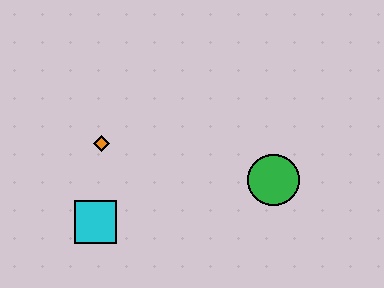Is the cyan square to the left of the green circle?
Yes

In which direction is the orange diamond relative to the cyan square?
The orange diamond is above the cyan square.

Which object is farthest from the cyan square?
The green circle is farthest from the cyan square.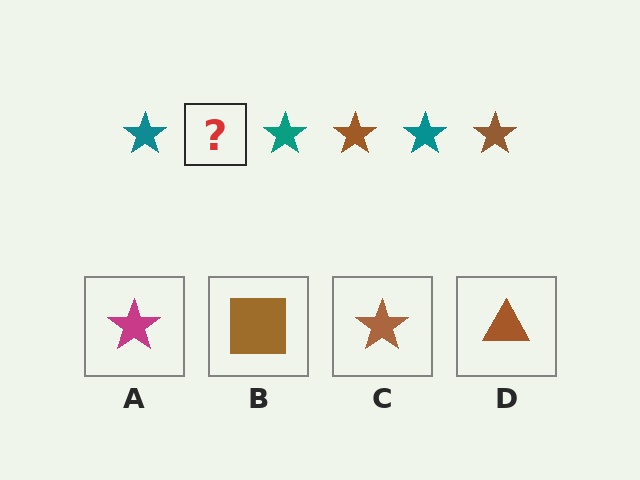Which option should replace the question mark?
Option C.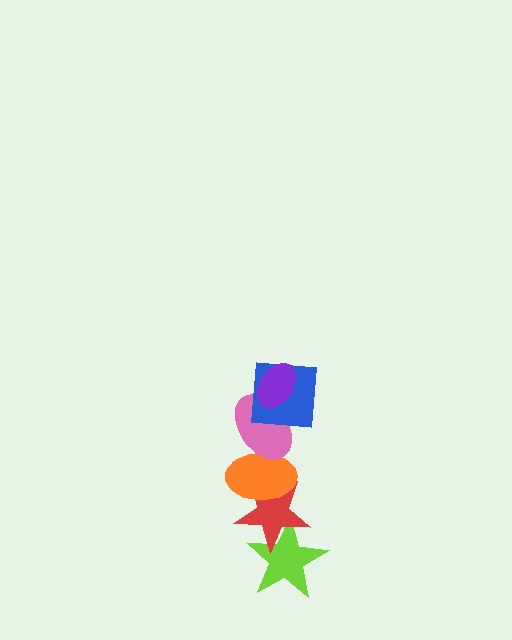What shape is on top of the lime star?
The red star is on top of the lime star.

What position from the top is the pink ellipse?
The pink ellipse is 3rd from the top.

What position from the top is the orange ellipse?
The orange ellipse is 4th from the top.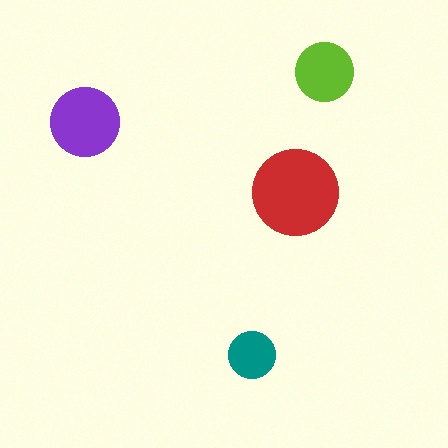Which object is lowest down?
The teal circle is bottommost.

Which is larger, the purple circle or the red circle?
The red one.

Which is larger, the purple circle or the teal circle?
The purple one.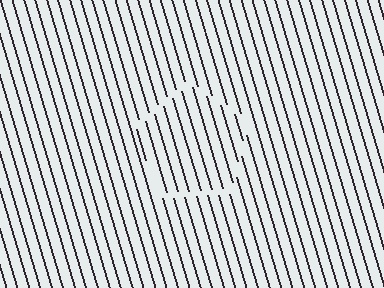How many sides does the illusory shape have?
5 sides — the line-ends trace a pentagon.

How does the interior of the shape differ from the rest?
The interior of the shape contains the same grating, shifted by half a period — the contour is defined by the phase discontinuity where line-ends from the inner and outer gratings abut.